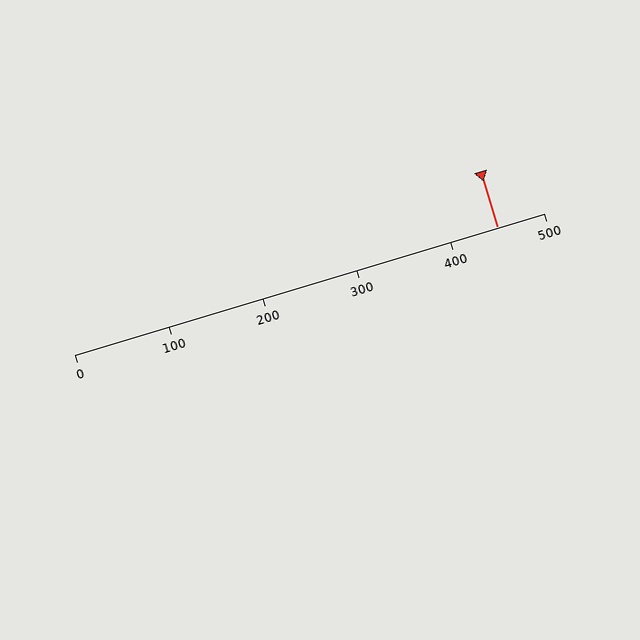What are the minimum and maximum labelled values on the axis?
The axis runs from 0 to 500.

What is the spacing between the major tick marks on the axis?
The major ticks are spaced 100 apart.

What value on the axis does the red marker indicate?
The marker indicates approximately 450.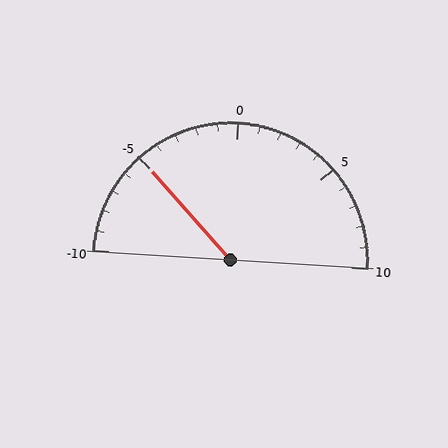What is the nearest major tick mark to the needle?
The nearest major tick mark is -5.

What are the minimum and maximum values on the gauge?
The gauge ranges from -10 to 10.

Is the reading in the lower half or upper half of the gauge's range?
The reading is in the lower half of the range (-10 to 10).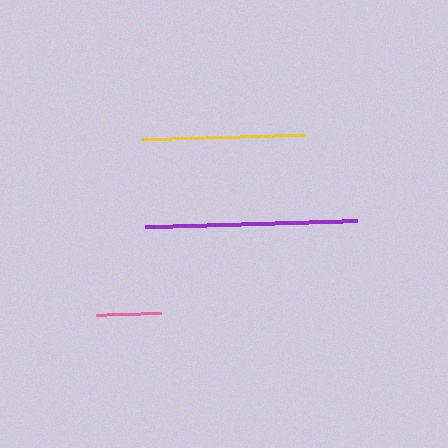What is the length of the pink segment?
The pink segment is approximately 65 pixels long.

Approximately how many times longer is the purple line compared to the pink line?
The purple line is approximately 3.3 times the length of the pink line.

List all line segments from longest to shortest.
From longest to shortest: purple, yellow, pink.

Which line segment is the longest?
The purple line is the longest at approximately 212 pixels.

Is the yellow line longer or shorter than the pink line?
The yellow line is longer than the pink line.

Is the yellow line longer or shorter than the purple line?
The purple line is longer than the yellow line.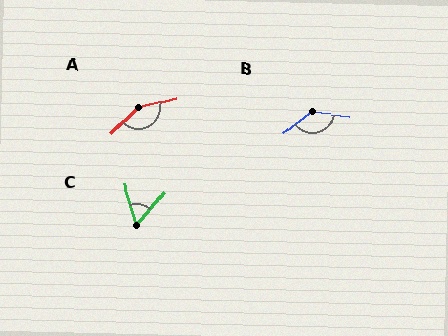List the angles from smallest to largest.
C (57°), B (135°), A (149°).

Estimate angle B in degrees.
Approximately 135 degrees.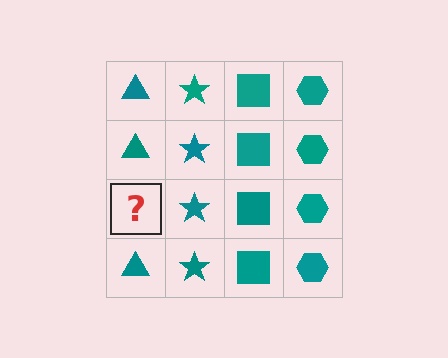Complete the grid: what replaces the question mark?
The question mark should be replaced with a teal triangle.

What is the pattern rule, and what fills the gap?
The rule is that each column has a consistent shape. The gap should be filled with a teal triangle.